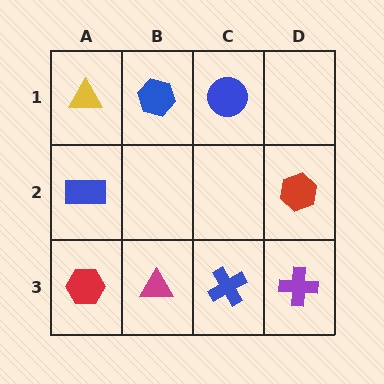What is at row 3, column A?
A red hexagon.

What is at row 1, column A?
A yellow triangle.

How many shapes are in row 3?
4 shapes.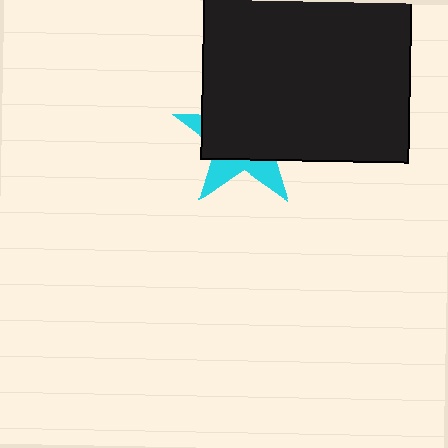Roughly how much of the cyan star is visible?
A small part of it is visible (roughly 32%).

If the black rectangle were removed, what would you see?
You would see the complete cyan star.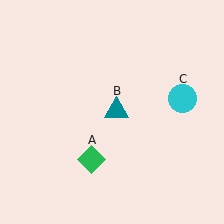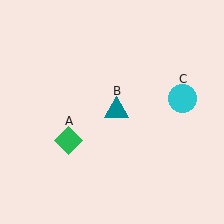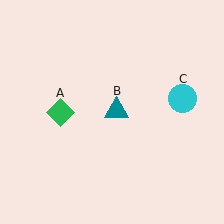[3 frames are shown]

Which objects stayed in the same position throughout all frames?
Teal triangle (object B) and cyan circle (object C) remained stationary.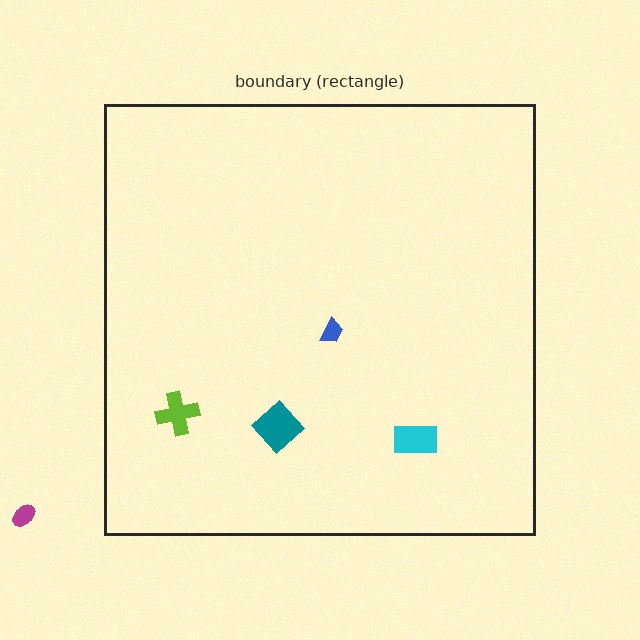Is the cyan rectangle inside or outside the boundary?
Inside.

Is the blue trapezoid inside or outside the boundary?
Inside.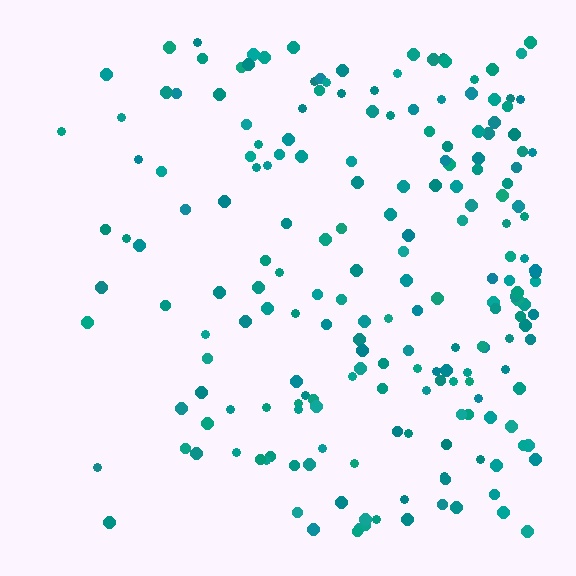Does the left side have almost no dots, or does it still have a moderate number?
Still a moderate number, just noticeably fewer than the right.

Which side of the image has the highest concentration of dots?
The right.